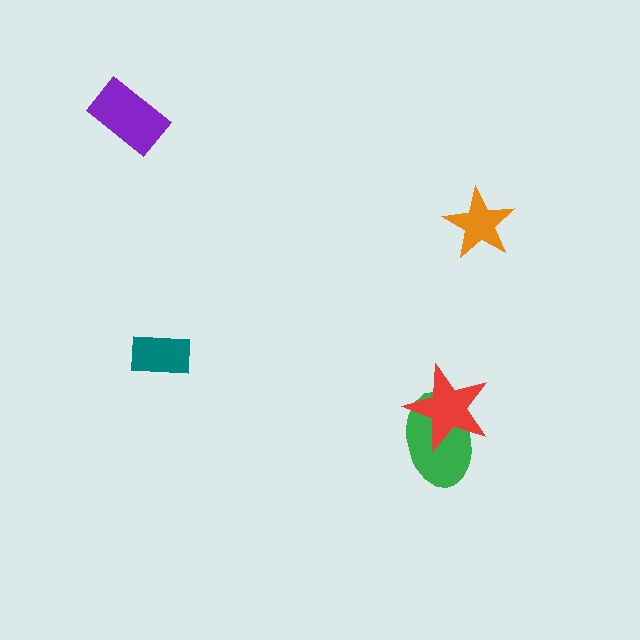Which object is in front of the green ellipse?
The red star is in front of the green ellipse.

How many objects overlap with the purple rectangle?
0 objects overlap with the purple rectangle.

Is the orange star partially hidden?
No, no other shape covers it.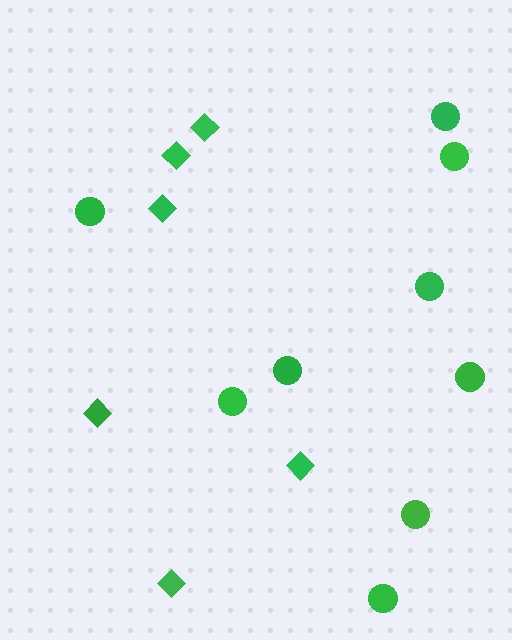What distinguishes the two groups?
There are 2 groups: one group of diamonds (6) and one group of circles (9).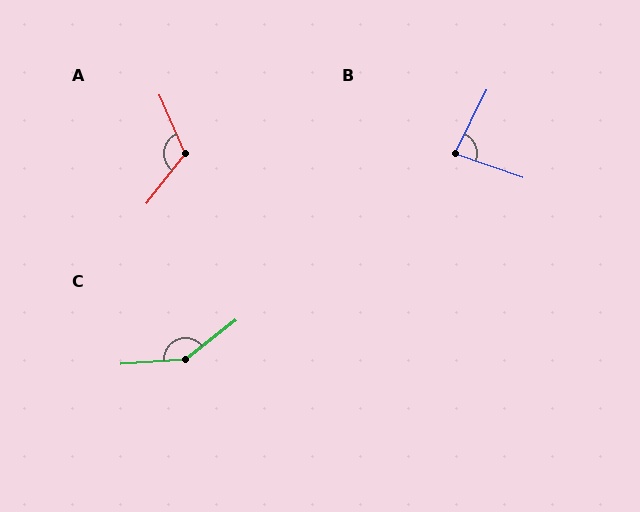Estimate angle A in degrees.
Approximately 119 degrees.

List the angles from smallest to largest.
B (83°), A (119°), C (145°).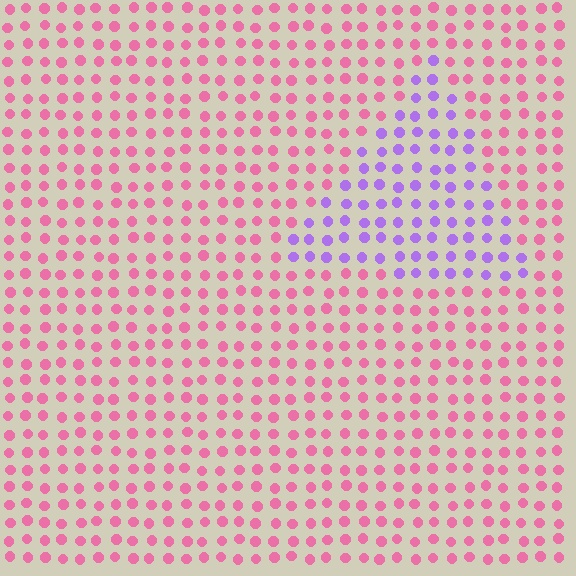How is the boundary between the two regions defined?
The boundary is defined purely by a slight shift in hue (about 63 degrees). Spacing, size, and orientation are identical on both sides.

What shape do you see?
I see a triangle.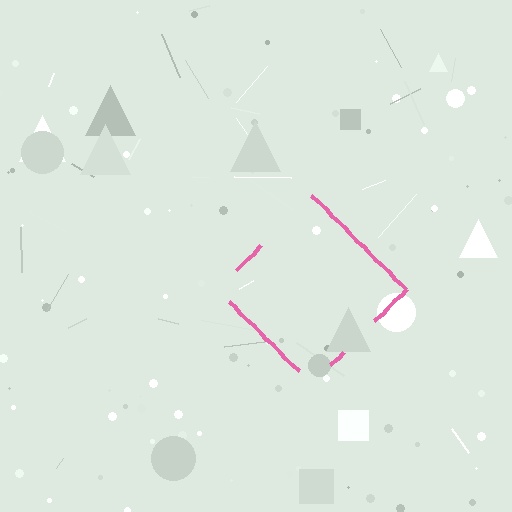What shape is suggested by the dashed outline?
The dashed outline suggests a diamond.